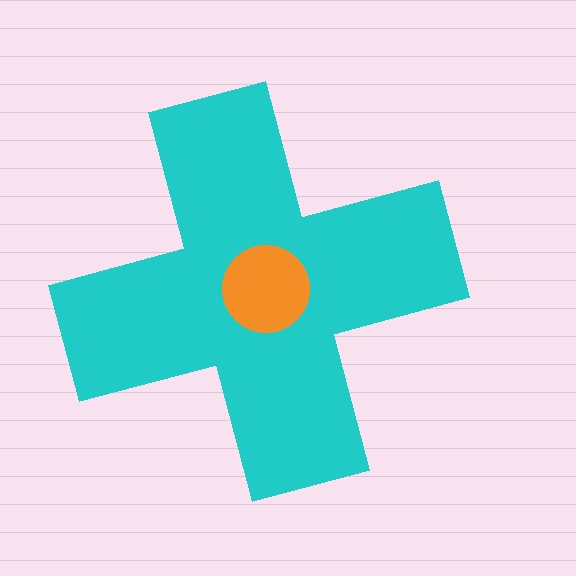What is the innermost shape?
The orange circle.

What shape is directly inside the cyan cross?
The orange circle.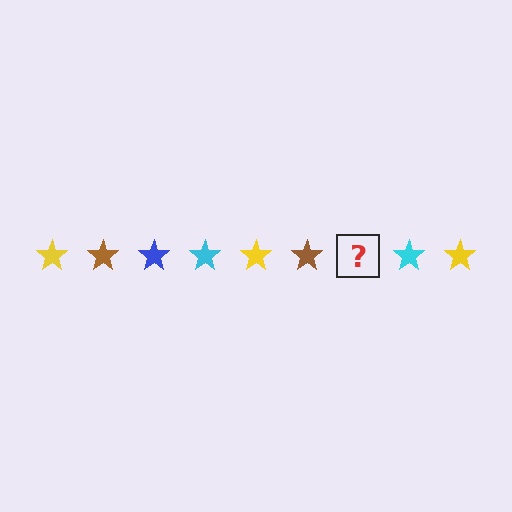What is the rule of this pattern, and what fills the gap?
The rule is that the pattern cycles through yellow, brown, blue, cyan stars. The gap should be filled with a blue star.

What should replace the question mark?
The question mark should be replaced with a blue star.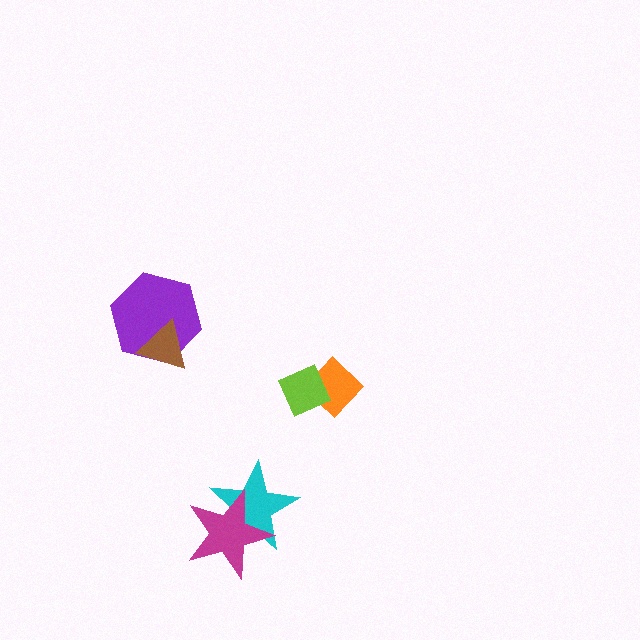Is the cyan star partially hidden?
Yes, it is partially covered by another shape.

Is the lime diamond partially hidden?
No, no other shape covers it.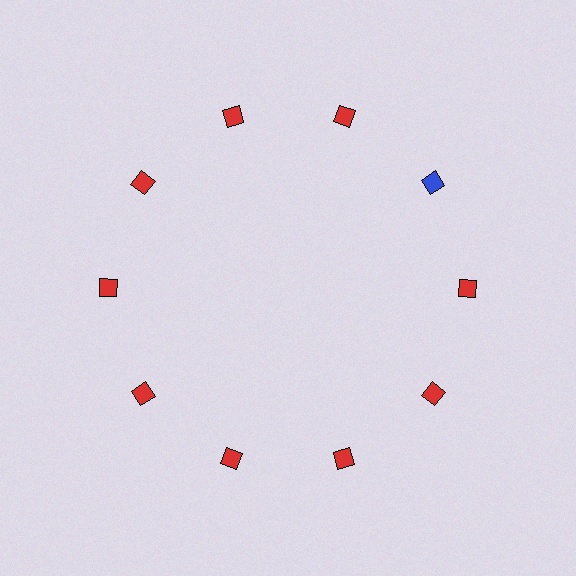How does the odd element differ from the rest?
It has a different color: blue instead of red.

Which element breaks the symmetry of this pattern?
The blue square at roughly the 2 o'clock position breaks the symmetry. All other shapes are red squares.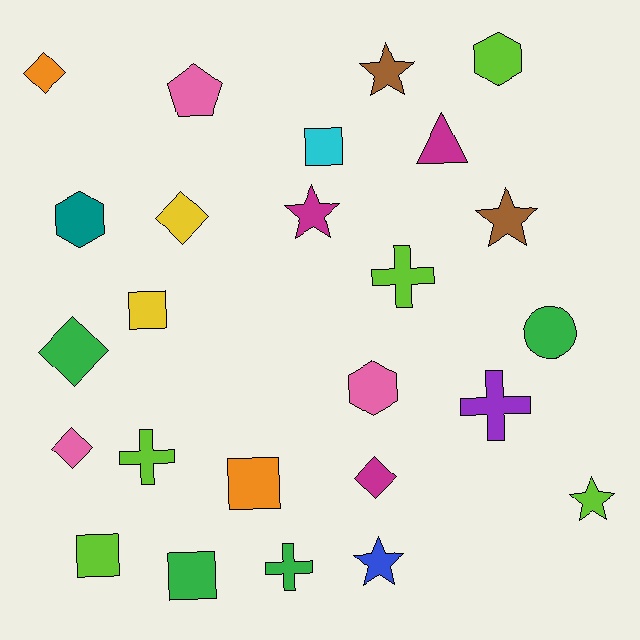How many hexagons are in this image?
There are 3 hexagons.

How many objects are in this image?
There are 25 objects.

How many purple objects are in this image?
There is 1 purple object.